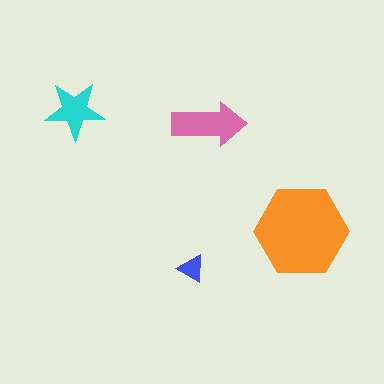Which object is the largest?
The orange hexagon.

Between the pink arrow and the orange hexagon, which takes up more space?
The orange hexagon.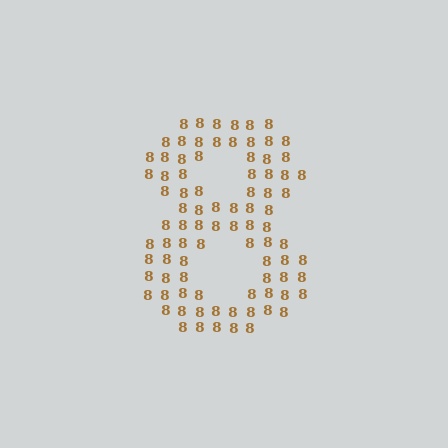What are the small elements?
The small elements are digit 8's.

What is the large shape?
The large shape is the digit 8.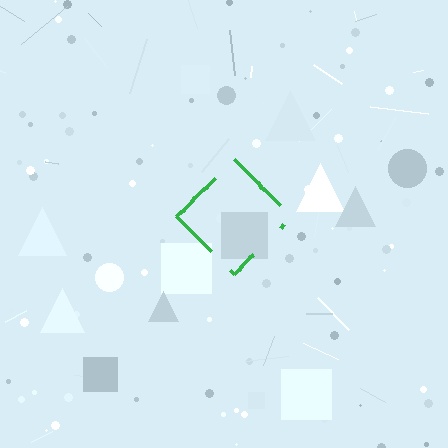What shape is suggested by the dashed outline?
The dashed outline suggests a diamond.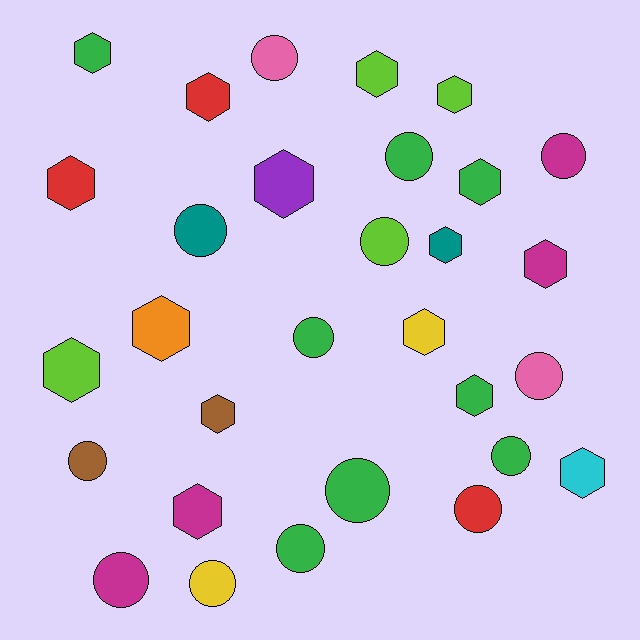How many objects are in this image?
There are 30 objects.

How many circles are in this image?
There are 14 circles.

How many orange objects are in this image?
There is 1 orange object.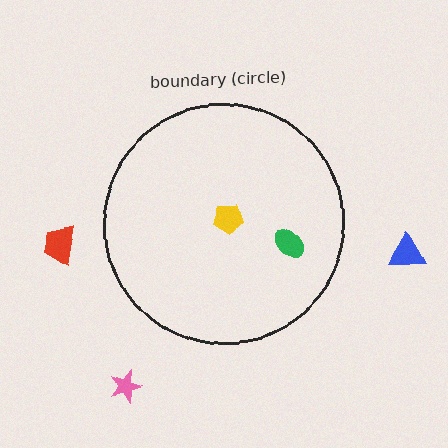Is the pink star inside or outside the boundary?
Outside.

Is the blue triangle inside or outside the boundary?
Outside.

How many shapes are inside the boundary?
2 inside, 3 outside.